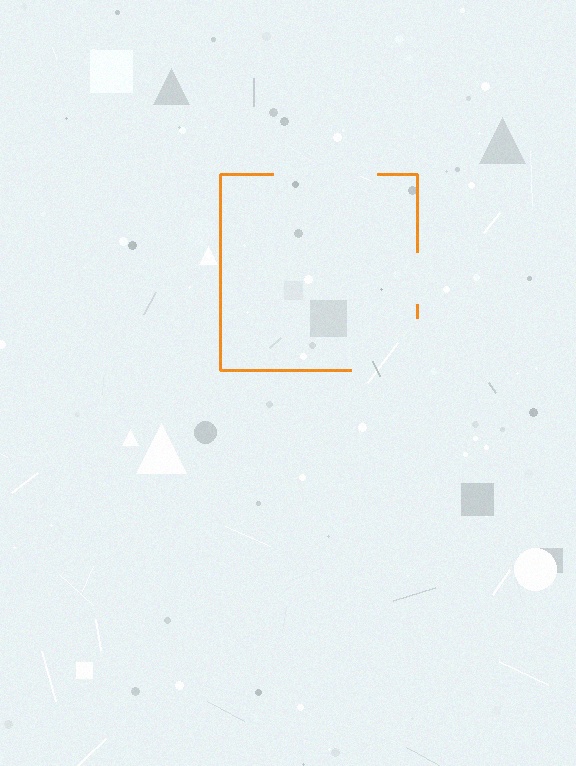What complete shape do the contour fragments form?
The contour fragments form a square.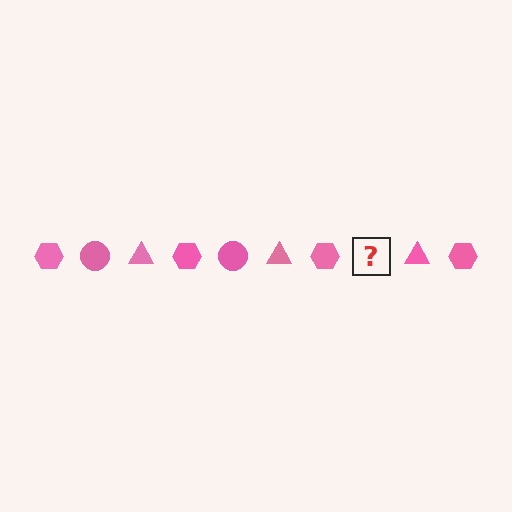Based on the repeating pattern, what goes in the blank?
The blank should be a pink circle.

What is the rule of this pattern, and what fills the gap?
The rule is that the pattern cycles through hexagon, circle, triangle shapes in pink. The gap should be filled with a pink circle.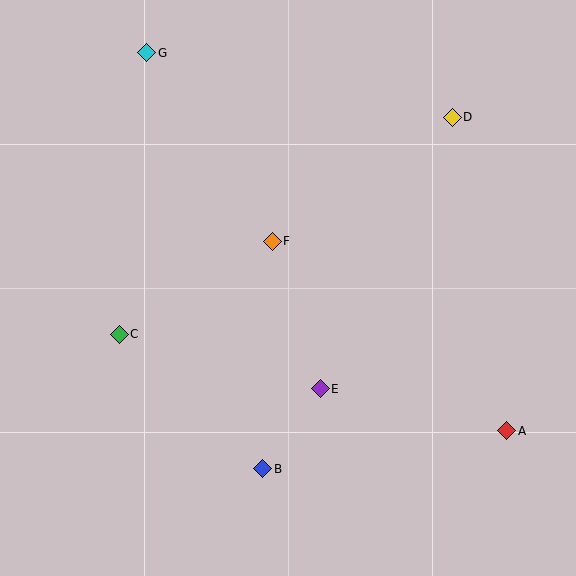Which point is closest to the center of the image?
Point F at (272, 241) is closest to the center.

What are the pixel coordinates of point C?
Point C is at (119, 334).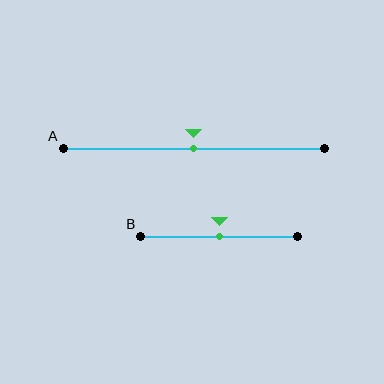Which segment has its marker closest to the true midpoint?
Segment A has its marker closest to the true midpoint.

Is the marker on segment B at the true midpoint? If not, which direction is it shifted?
Yes, the marker on segment B is at the true midpoint.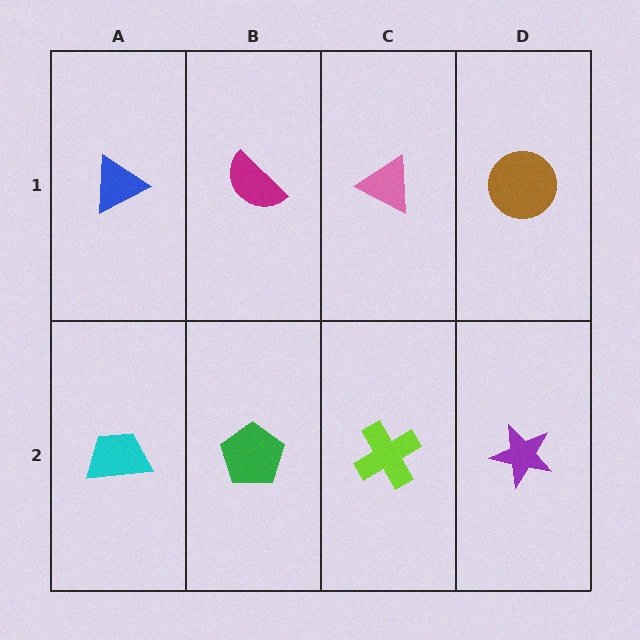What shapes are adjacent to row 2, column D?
A brown circle (row 1, column D), a lime cross (row 2, column C).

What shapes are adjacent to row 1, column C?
A lime cross (row 2, column C), a magenta semicircle (row 1, column B), a brown circle (row 1, column D).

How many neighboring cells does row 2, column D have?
2.